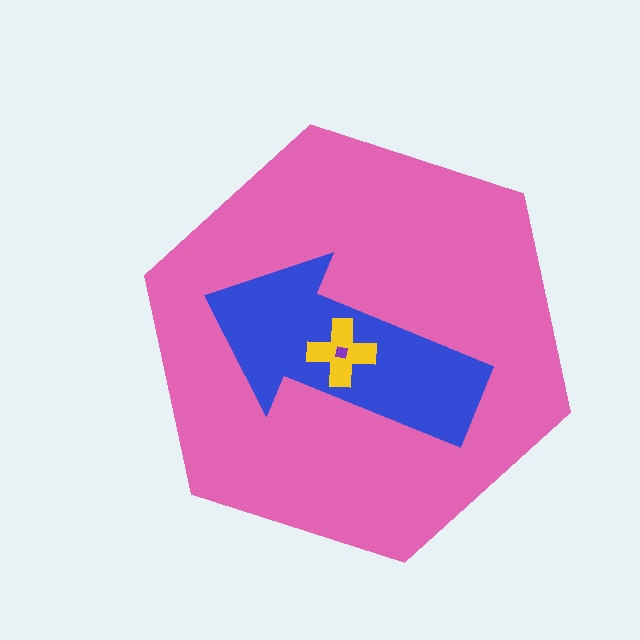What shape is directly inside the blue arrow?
The yellow cross.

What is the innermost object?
The purple square.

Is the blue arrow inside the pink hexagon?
Yes.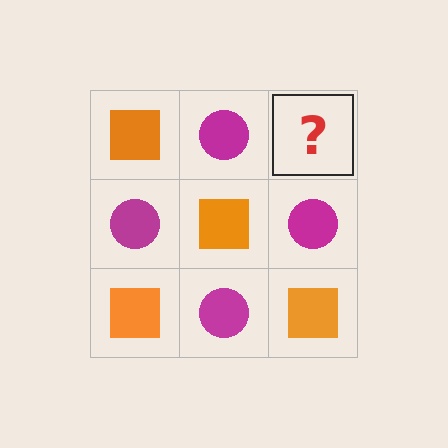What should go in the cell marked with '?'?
The missing cell should contain an orange square.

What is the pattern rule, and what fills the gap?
The rule is that it alternates orange square and magenta circle in a checkerboard pattern. The gap should be filled with an orange square.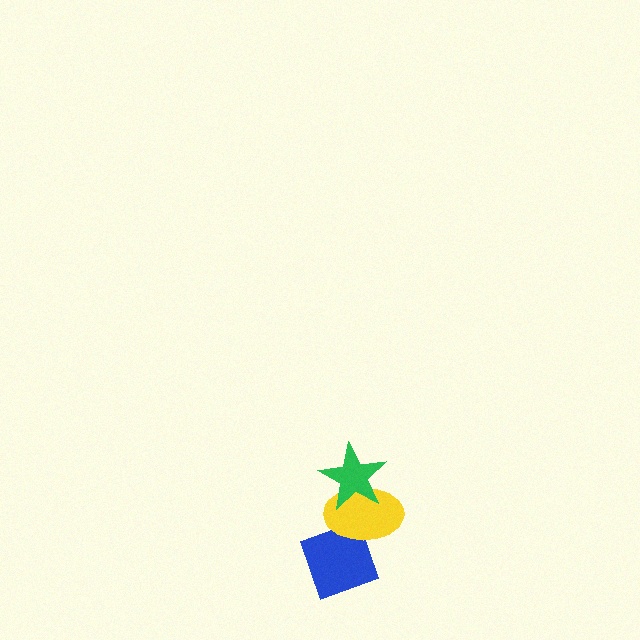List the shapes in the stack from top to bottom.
From top to bottom: the green star, the yellow ellipse, the blue diamond.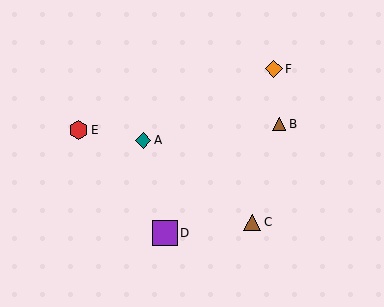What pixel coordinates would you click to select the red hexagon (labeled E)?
Click at (79, 130) to select the red hexagon E.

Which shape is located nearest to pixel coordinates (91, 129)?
The red hexagon (labeled E) at (79, 130) is nearest to that location.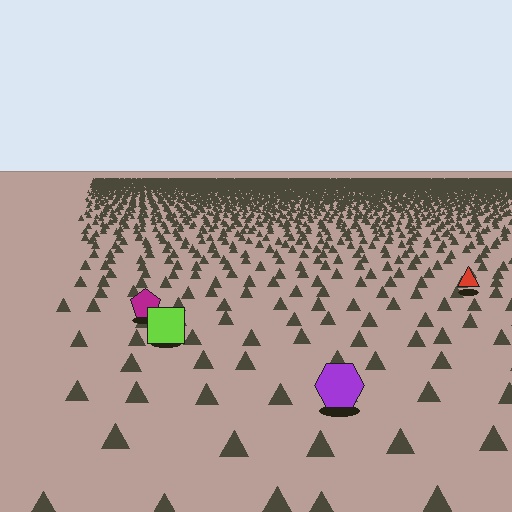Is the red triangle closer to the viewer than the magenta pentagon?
No. The magenta pentagon is closer — you can tell from the texture gradient: the ground texture is coarser near it.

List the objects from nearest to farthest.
From nearest to farthest: the purple hexagon, the lime square, the magenta pentagon, the red triangle.